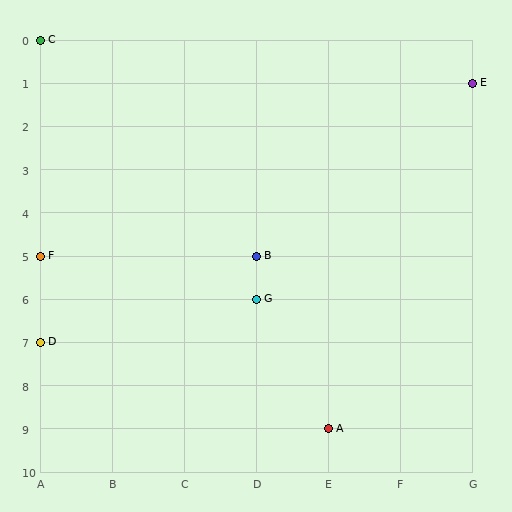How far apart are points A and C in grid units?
Points A and C are 4 columns and 9 rows apart (about 9.8 grid units diagonally).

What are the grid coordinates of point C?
Point C is at grid coordinates (A, 0).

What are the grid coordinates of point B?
Point B is at grid coordinates (D, 5).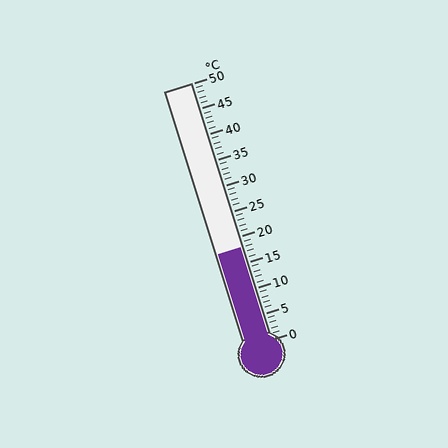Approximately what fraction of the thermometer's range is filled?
The thermometer is filled to approximately 35% of its range.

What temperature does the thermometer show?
The thermometer shows approximately 18°C.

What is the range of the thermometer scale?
The thermometer scale ranges from 0°C to 50°C.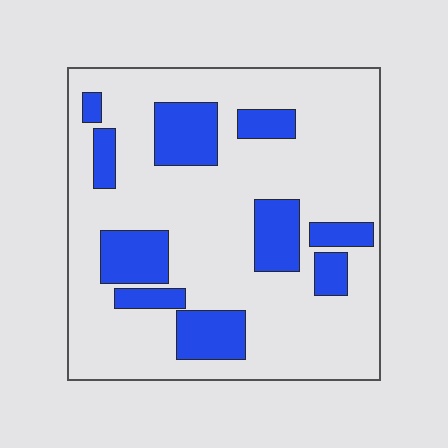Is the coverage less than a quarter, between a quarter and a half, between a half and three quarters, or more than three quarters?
Less than a quarter.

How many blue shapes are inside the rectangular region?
10.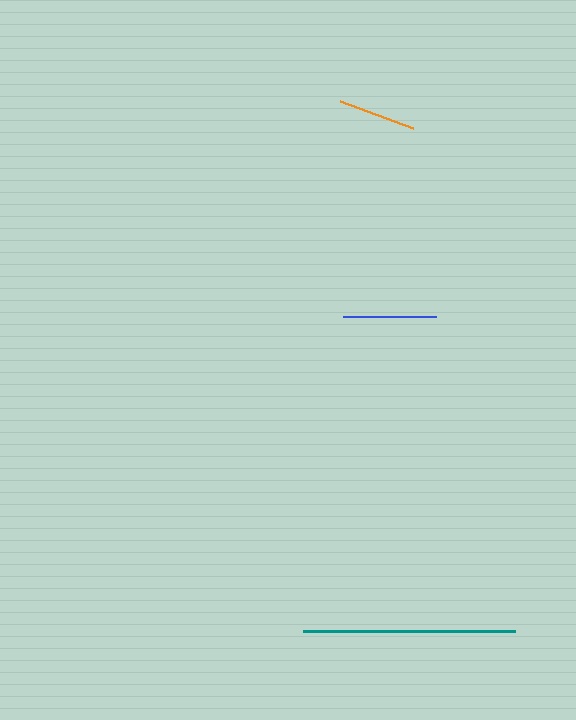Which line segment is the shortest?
The orange line is the shortest at approximately 77 pixels.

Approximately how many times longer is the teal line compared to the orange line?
The teal line is approximately 2.7 times the length of the orange line.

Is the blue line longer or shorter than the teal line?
The teal line is longer than the blue line.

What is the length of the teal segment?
The teal segment is approximately 212 pixels long.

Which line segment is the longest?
The teal line is the longest at approximately 212 pixels.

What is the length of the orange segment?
The orange segment is approximately 77 pixels long.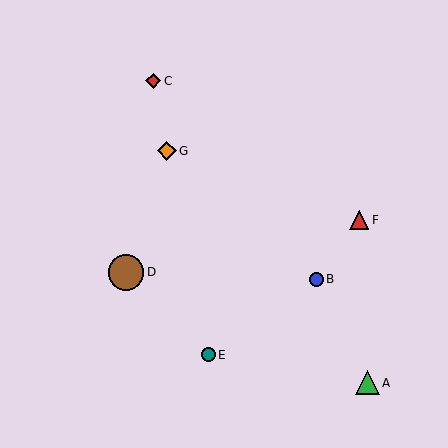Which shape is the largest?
The brown circle (labeled D) is the largest.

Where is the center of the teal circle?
The center of the teal circle is at (208, 355).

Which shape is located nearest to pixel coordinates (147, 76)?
The red diamond (labeled C) at (153, 81) is nearest to that location.